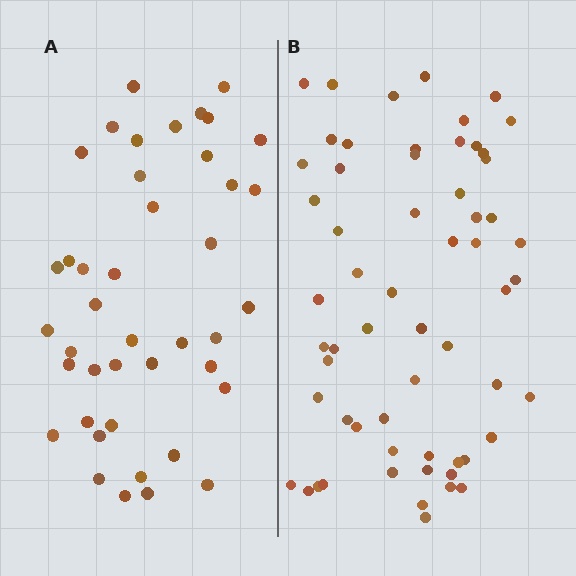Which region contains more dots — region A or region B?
Region B (the right region) has more dots.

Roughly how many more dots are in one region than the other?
Region B has approximately 20 more dots than region A.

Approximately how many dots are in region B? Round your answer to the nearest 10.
About 60 dots.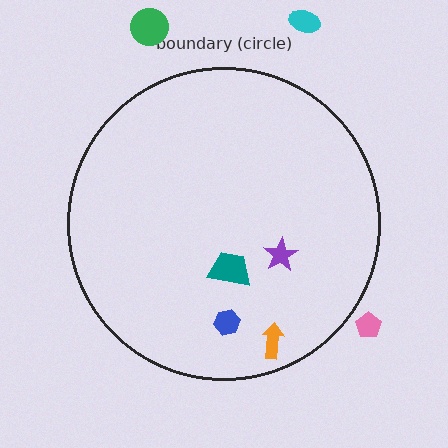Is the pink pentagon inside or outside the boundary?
Outside.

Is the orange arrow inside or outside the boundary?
Inside.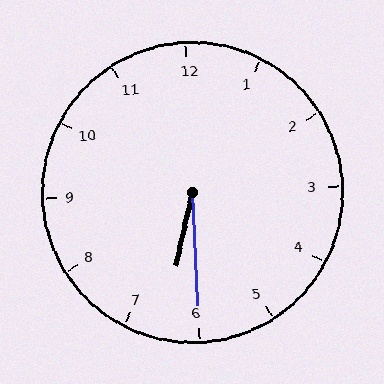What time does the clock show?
6:30.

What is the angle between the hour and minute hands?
Approximately 15 degrees.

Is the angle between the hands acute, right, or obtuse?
It is acute.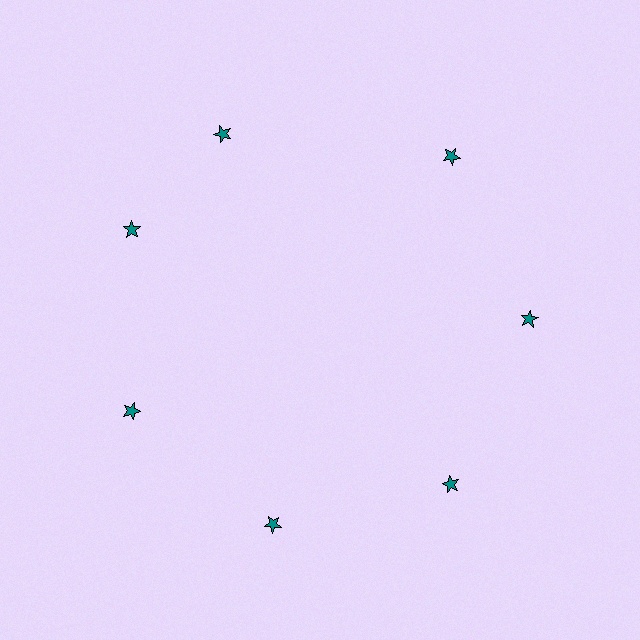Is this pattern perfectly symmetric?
No. The 7 teal stars are arranged in a ring, but one element near the 12 o'clock position is rotated out of alignment along the ring, breaking the 7-fold rotational symmetry.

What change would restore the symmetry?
The symmetry would be restored by rotating it back into even spacing with its neighbors so that all 7 stars sit at equal angles and equal distance from the center.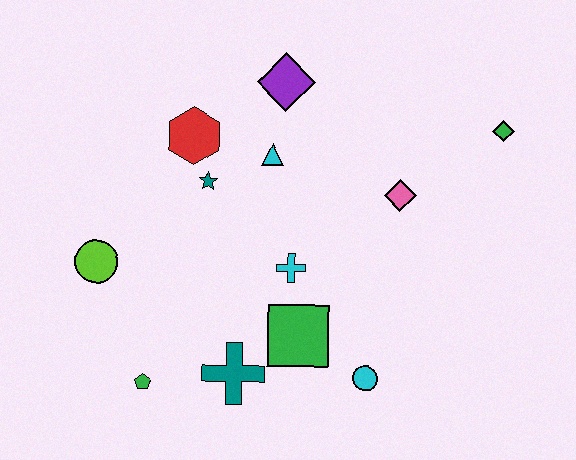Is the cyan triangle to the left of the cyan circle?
Yes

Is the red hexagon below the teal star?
No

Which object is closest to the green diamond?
The pink diamond is closest to the green diamond.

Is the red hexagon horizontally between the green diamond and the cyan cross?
No